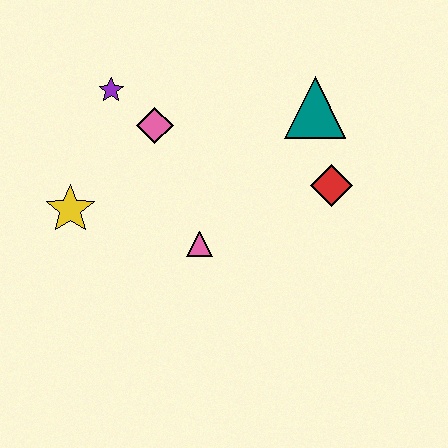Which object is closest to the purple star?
The pink diamond is closest to the purple star.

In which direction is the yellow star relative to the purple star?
The yellow star is below the purple star.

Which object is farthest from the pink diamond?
The red diamond is farthest from the pink diamond.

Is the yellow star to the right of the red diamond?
No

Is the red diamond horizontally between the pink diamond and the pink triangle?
No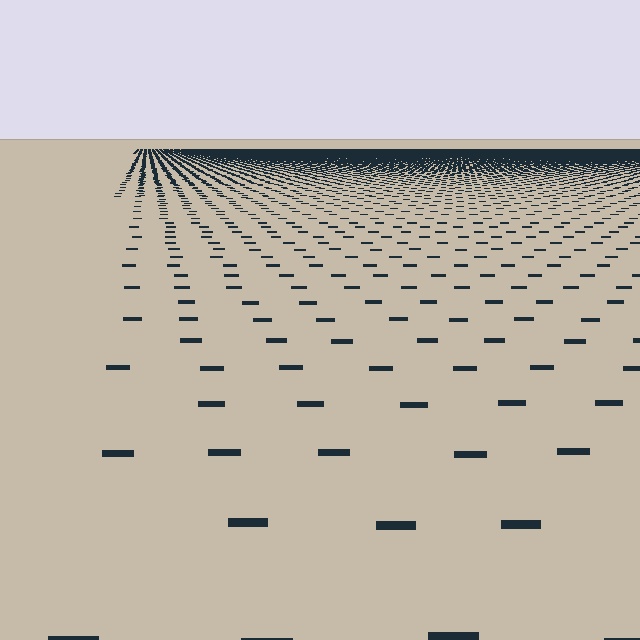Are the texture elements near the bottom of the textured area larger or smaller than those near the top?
Larger. Near the bottom, elements are closer to the viewer and appear at a bigger on-screen size.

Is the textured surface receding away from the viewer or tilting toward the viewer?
The surface is receding away from the viewer. Texture elements get smaller and denser toward the top.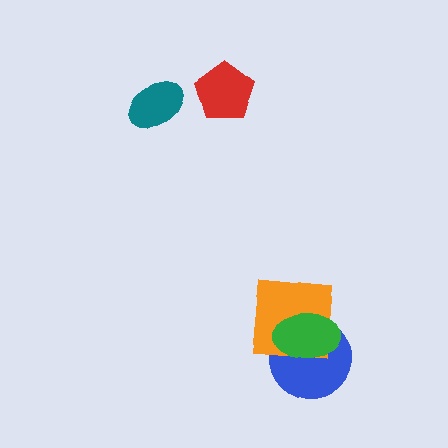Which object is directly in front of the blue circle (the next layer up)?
The orange square is directly in front of the blue circle.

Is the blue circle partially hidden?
Yes, it is partially covered by another shape.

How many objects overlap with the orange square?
2 objects overlap with the orange square.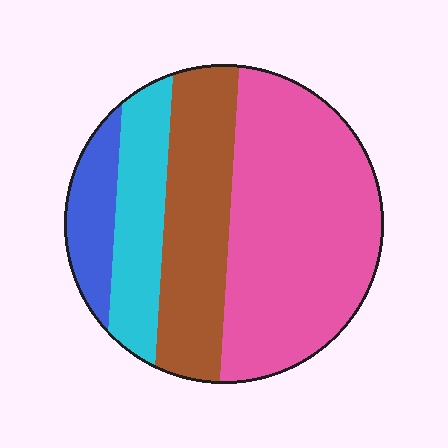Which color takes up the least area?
Blue, at roughly 10%.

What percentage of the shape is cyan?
Cyan takes up less than a sixth of the shape.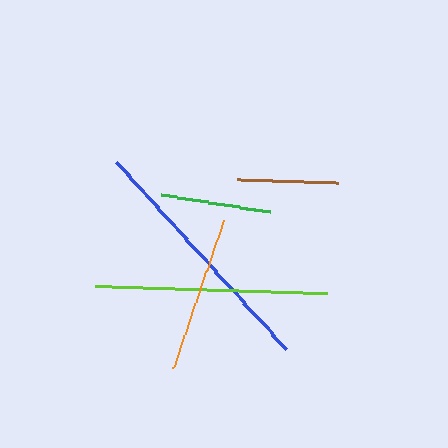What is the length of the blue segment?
The blue segment is approximately 253 pixels long.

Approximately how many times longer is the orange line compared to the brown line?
The orange line is approximately 1.5 times the length of the brown line.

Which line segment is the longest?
The blue line is the longest at approximately 253 pixels.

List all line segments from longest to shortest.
From longest to shortest: blue, lime, orange, green, brown.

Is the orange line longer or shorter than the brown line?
The orange line is longer than the brown line.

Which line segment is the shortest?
The brown line is the shortest at approximately 102 pixels.